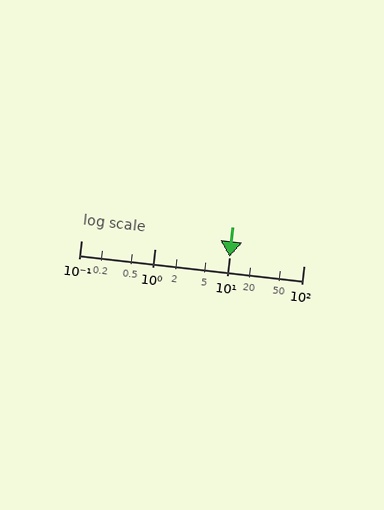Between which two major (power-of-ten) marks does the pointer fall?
The pointer is between 10 and 100.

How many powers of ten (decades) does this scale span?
The scale spans 3 decades, from 0.1 to 100.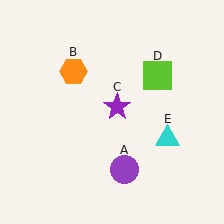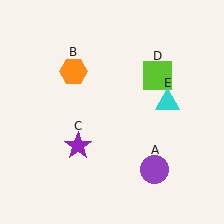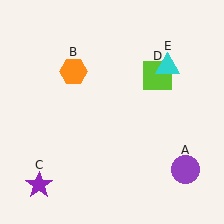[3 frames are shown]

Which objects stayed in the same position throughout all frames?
Orange hexagon (object B) and lime square (object D) remained stationary.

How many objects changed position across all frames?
3 objects changed position: purple circle (object A), purple star (object C), cyan triangle (object E).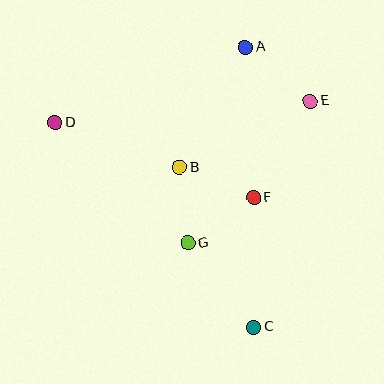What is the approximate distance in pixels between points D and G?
The distance between D and G is approximately 179 pixels.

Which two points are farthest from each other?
Points C and D are farthest from each other.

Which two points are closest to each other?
Points B and G are closest to each other.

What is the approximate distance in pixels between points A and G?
The distance between A and G is approximately 204 pixels.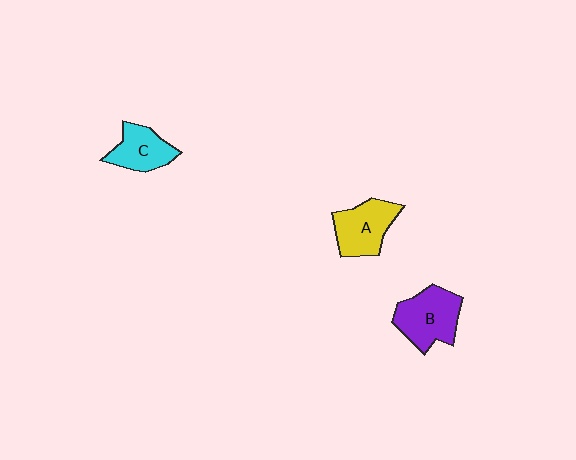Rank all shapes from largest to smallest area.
From largest to smallest: B (purple), A (yellow), C (cyan).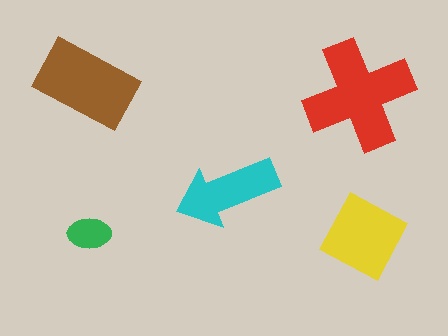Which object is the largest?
The red cross.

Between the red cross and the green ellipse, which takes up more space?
The red cross.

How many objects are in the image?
There are 5 objects in the image.